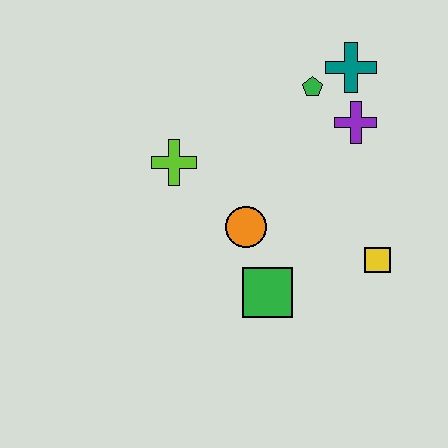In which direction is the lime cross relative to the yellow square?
The lime cross is to the left of the yellow square.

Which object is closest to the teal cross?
The green pentagon is closest to the teal cross.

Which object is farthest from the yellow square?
The lime cross is farthest from the yellow square.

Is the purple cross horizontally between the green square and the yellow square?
Yes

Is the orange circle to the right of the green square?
No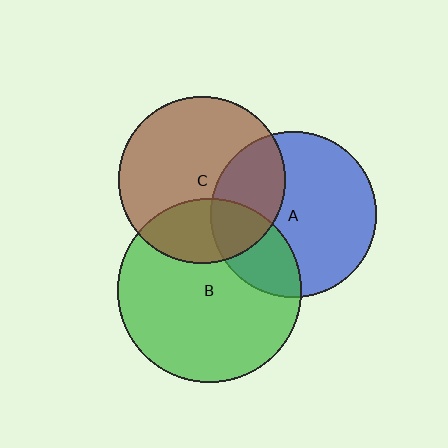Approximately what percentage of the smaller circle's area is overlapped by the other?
Approximately 30%.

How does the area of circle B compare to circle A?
Approximately 1.2 times.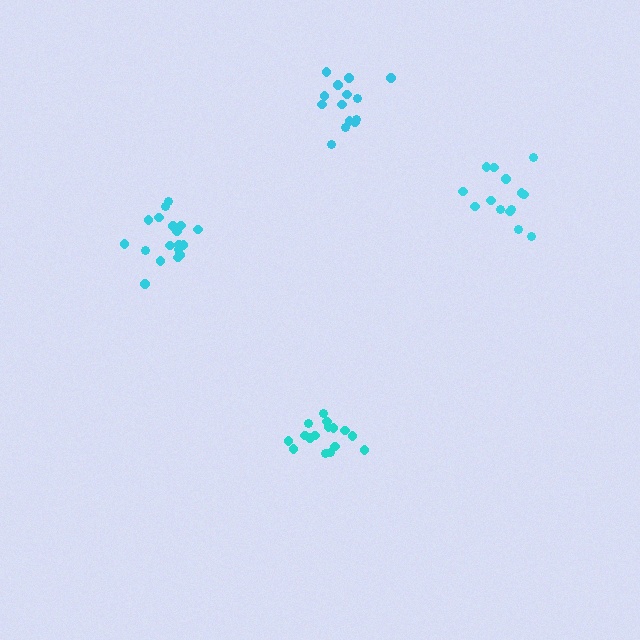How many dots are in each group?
Group 1: 14 dots, Group 2: 18 dots, Group 3: 16 dots, Group 4: 14 dots (62 total).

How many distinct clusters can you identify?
There are 4 distinct clusters.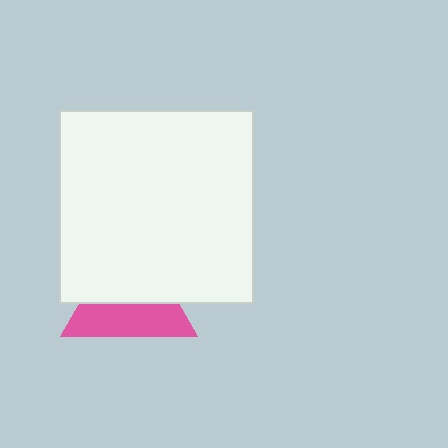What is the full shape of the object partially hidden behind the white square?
The partially hidden object is a pink triangle.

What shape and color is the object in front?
The object in front is a white square.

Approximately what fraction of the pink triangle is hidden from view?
Roughly 52% of the pink triangle is hidden behind the white square.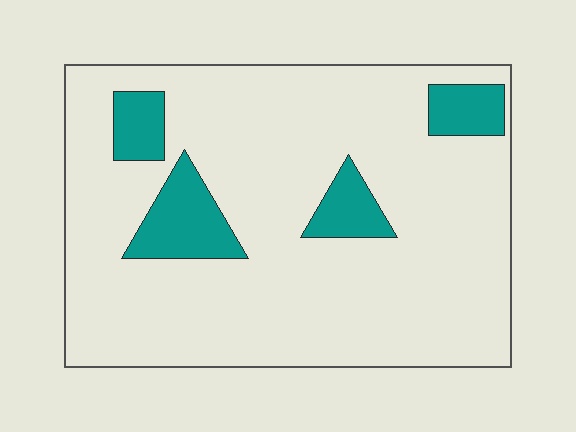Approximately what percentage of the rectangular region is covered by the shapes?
Approximately 15%.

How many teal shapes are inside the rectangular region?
4.